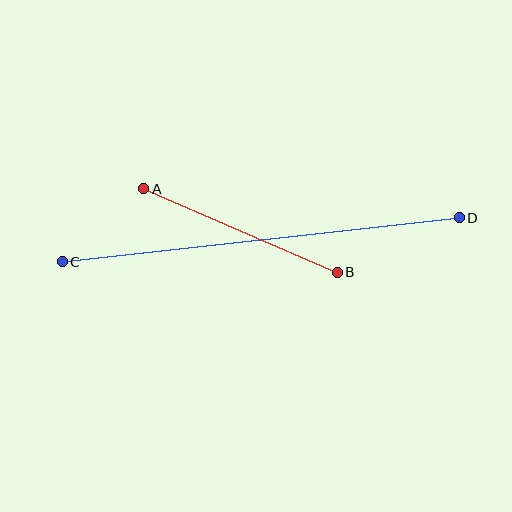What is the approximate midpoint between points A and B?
The midpoint is at approximately (241, 231) pixels.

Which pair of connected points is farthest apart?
Points C and D are farthest apart.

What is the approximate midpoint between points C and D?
The midpoint is at approximately (261, 240) pixels.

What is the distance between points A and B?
The distance is approximately 211 pixels.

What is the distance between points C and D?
The distance is approximately 399 pixels.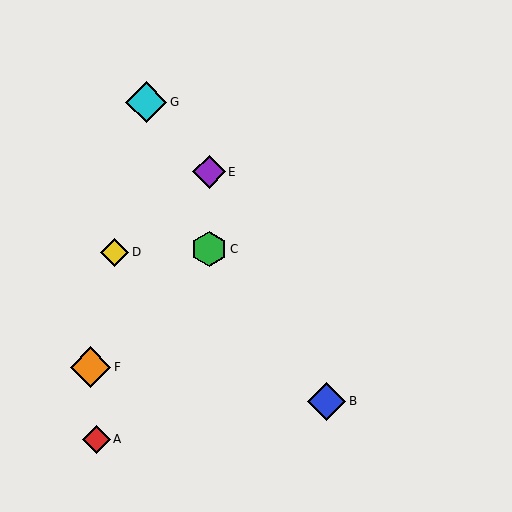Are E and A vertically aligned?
No, E is at x≈209 and A is at x≈96.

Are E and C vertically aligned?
Yes, both are at x≈209.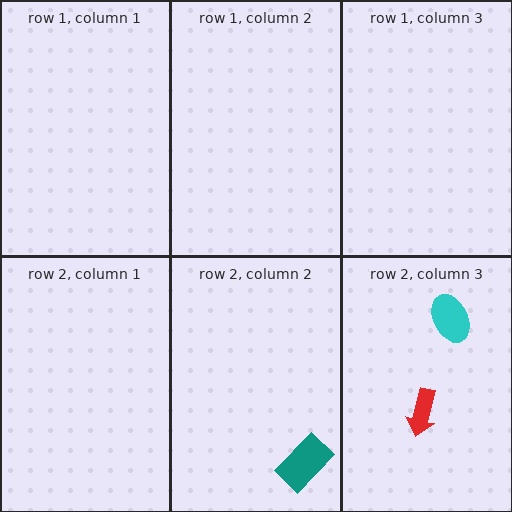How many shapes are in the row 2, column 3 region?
2.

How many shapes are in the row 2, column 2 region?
1.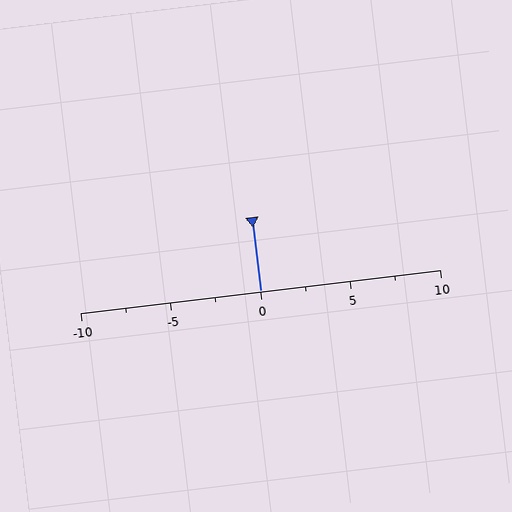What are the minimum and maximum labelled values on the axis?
The axis runs from -10 to 10.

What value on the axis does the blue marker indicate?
The marker indicates approximately 0.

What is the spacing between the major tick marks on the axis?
The major ticks are spaced 5 apart.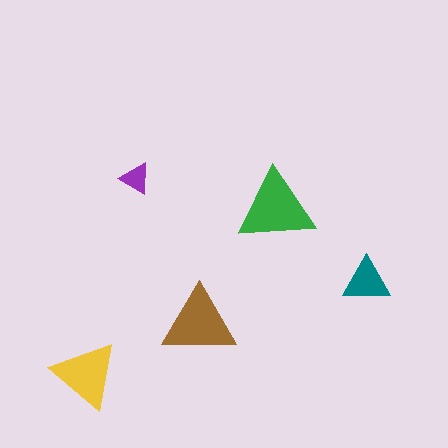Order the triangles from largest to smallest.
the green one, the brown one, the yellow one, the teal one, the purple one.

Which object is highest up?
The purple triangle is topmost.